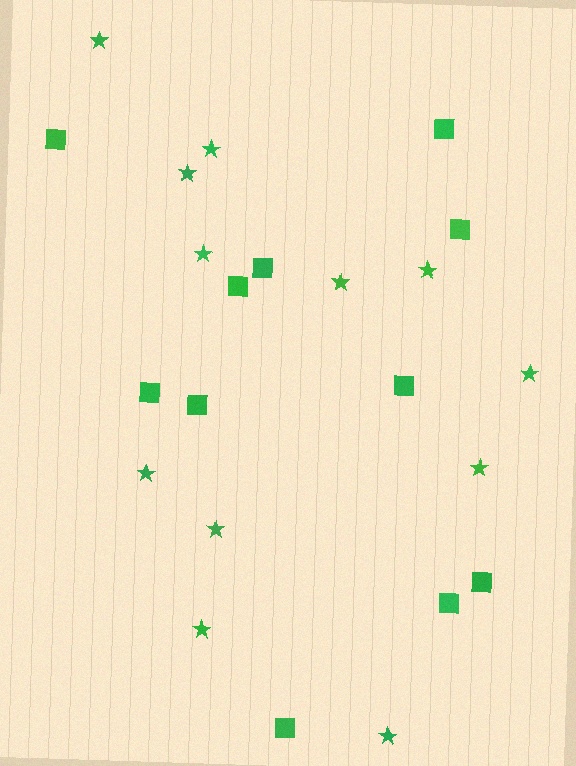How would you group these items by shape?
There are 2 groups: one group of stars (12) and one group of squares (11).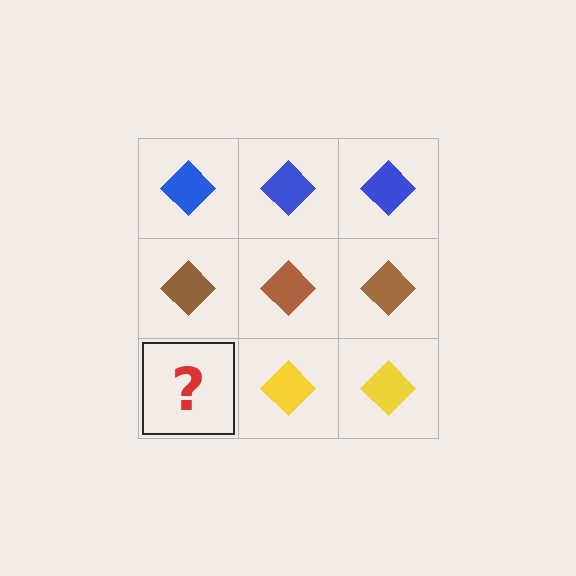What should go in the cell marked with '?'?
The missing cell should contain a yellow diamond.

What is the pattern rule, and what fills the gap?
The rule is that each row has a consistent color. The gap should be filled with a yellow diamond.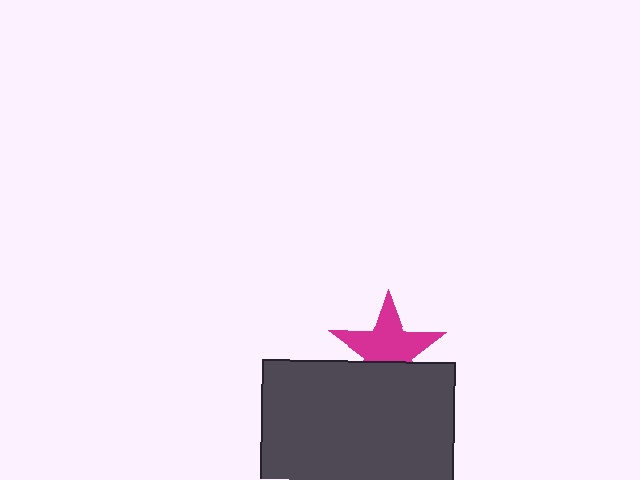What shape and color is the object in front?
The object in front is a dark gray rectangle.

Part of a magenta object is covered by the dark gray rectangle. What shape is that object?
It is a star.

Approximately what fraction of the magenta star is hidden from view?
Roughly 34% of the magenta star is hidden behind the dark gray rectangle.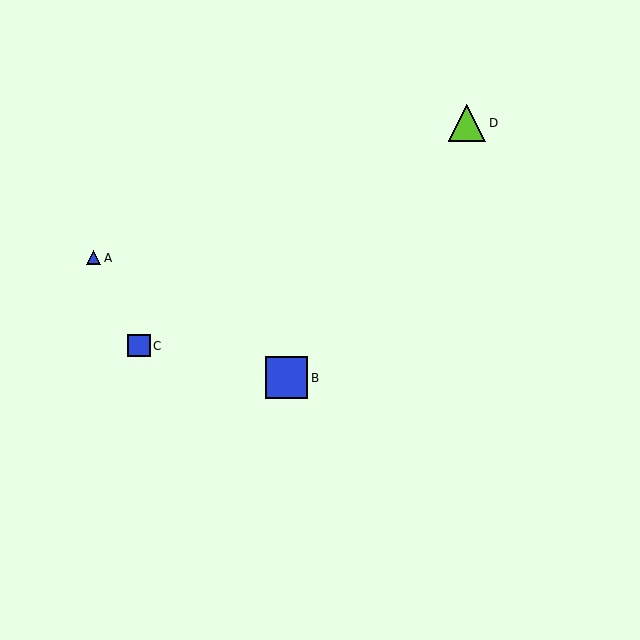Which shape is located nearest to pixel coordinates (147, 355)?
The blue square (labeled C) at (139, 346) is nearest to that location.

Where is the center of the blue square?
The center of the blue square is at (139, 346).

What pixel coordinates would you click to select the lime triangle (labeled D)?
Click at (467, 123) to select the lime triangle D.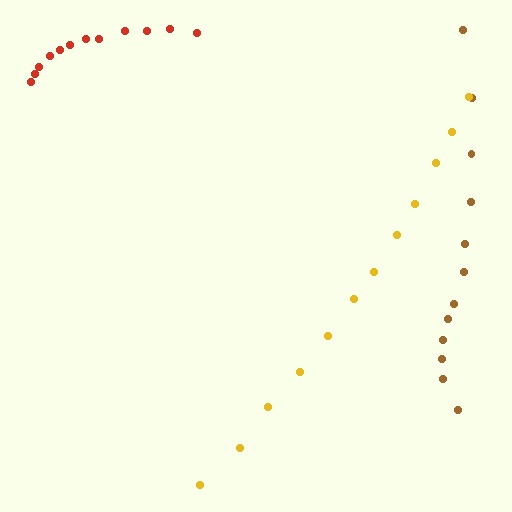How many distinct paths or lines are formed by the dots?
There are 3 distinct paths.